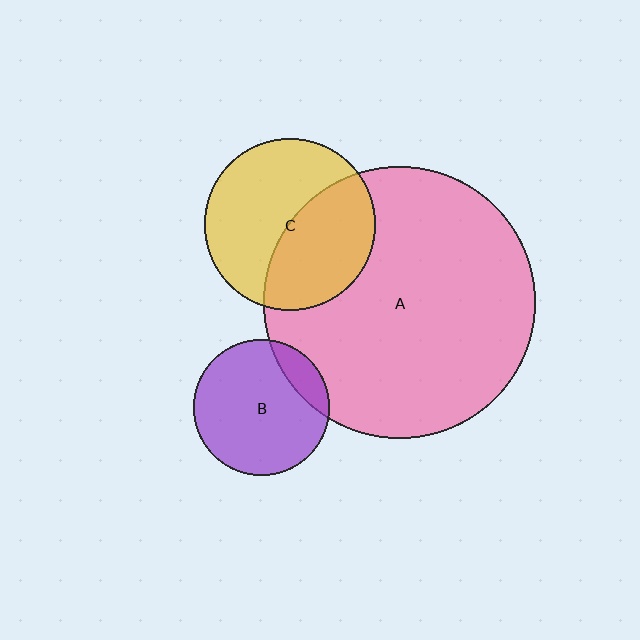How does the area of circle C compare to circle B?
Approximately 1.6 times.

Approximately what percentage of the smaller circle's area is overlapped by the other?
Approximately 45%.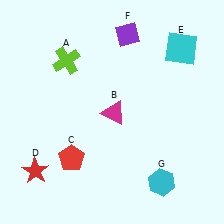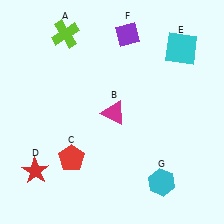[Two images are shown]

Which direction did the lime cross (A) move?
The lime cross (A) moved up.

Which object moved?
The lime cross (A) moved up.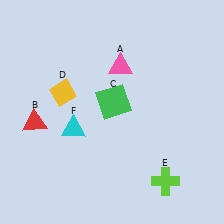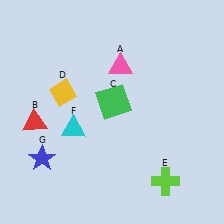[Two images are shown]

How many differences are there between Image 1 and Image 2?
There is 1 difference between the two images.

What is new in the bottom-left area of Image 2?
A blue star (G) was added in the bottom-left area of Image 2.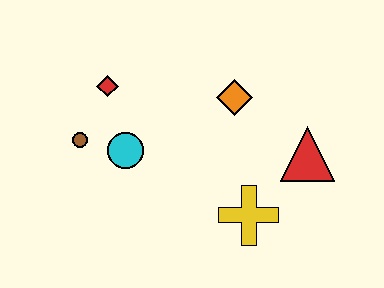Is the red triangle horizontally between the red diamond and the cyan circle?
No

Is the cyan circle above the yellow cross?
Yes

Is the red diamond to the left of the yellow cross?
Yes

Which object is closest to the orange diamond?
The red triangle is closest to the orange diamond.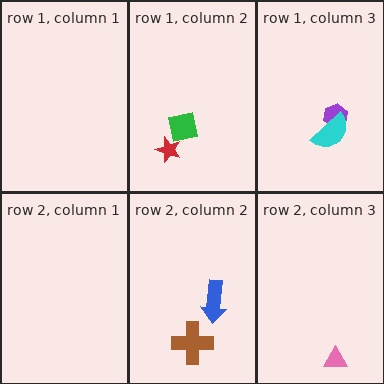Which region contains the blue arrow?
The row 2, column 2 region.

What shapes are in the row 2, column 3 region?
The pink triangle.